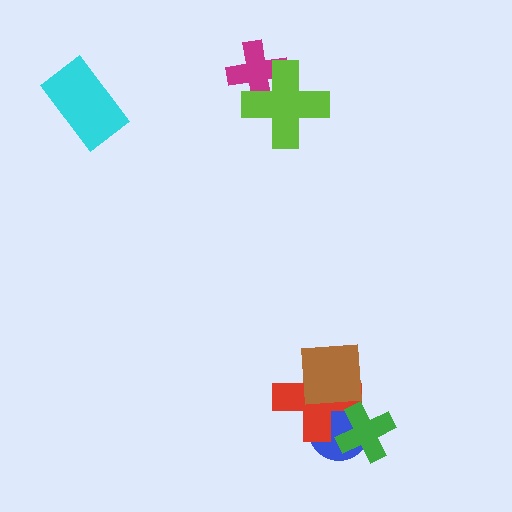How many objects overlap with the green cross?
2 objects overlap with the green cross.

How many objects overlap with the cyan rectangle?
0 objects overlap with the cyan rectangle.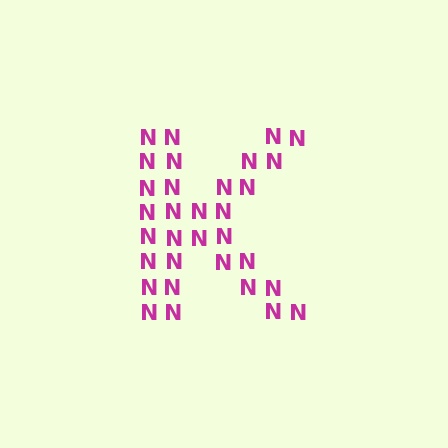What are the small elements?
The small elements are letter N's.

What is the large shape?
The large shape is the letter K.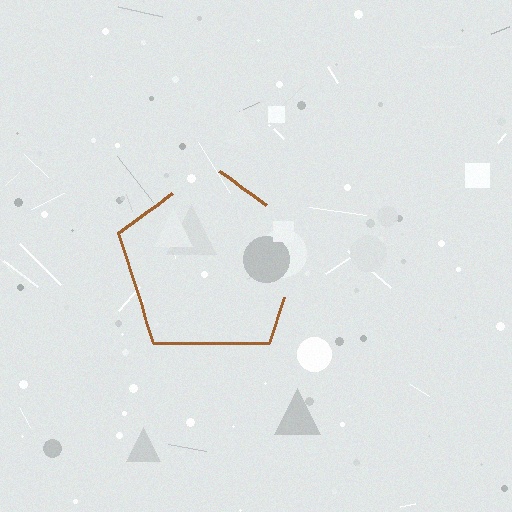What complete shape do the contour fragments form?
The contour fragments form a pentagon.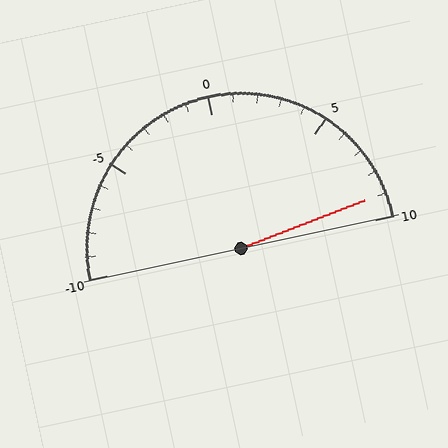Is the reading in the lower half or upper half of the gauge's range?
The reading is in the upper half of the range (-10 to 10).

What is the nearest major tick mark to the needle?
The nearest major tick mark is 10.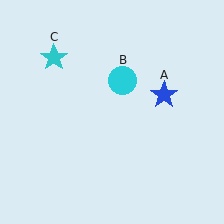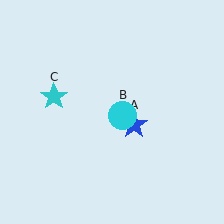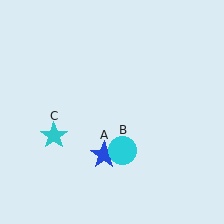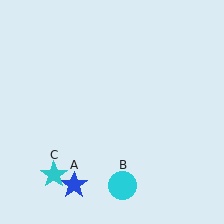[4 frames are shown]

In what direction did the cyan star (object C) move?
The cyan star (object C) moved down.